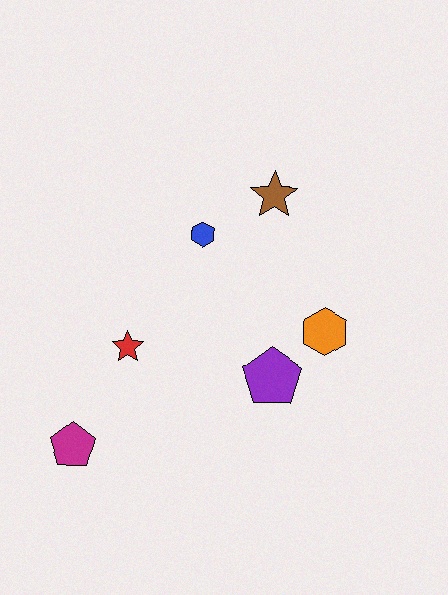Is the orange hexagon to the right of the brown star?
Yes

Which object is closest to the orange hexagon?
The purple pentagon is closest to the orange hexagon.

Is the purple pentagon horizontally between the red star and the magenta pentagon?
No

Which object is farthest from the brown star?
The magenta pentagon is farthest from the brown star.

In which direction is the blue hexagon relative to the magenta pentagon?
The blue hexagon is above the magenta pentagon.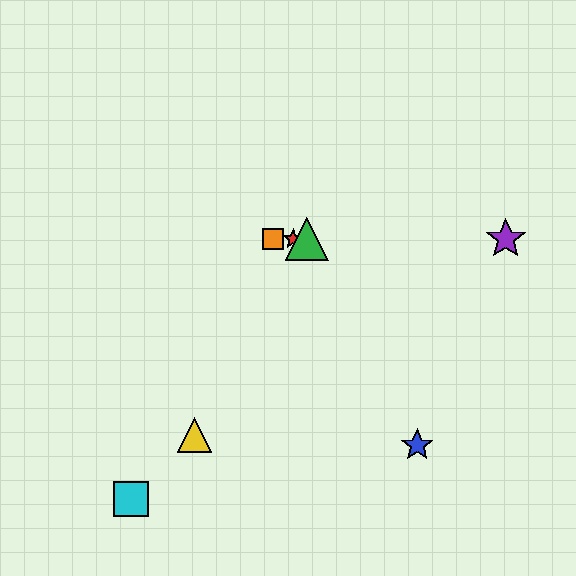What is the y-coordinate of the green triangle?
The green triangle is at y≈239.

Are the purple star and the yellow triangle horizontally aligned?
No, the purple star is at y≈239 and the yellow triangle is at y≈435.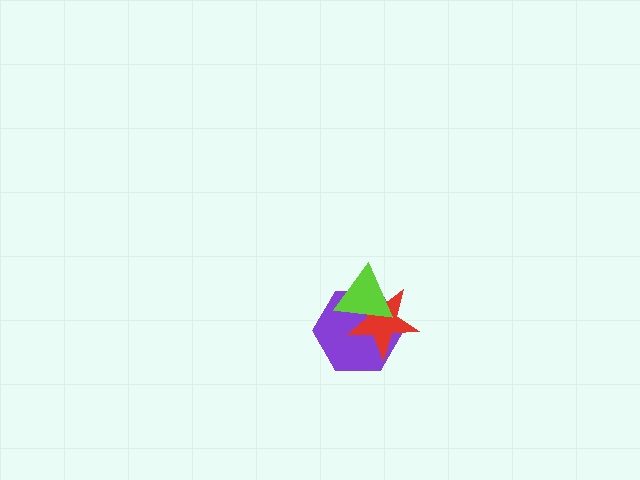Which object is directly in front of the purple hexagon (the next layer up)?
The red star is directly in front of the purple hexagon.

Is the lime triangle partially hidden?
No, no other shape covers it.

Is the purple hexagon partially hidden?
Yes, it is partially covered by another shape.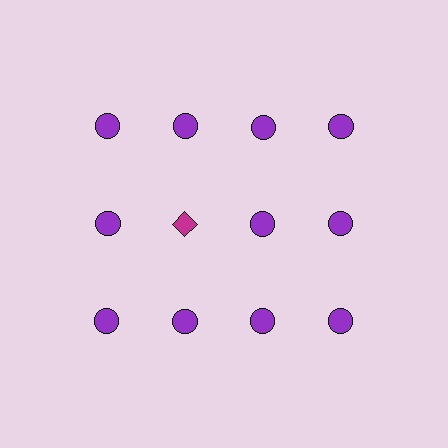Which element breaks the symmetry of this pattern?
The magenta diamond in the second row, second from left column breaks the symmetry. All other shapes are purple circles.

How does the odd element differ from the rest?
It differs in both color (magenta instead of purple) and shape (diamond instead of circle).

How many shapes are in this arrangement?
There are 12 shapes arranged in a grid pattern.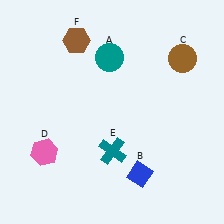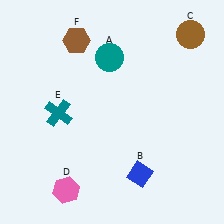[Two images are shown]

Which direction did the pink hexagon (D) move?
The pink hexagon (D) moved down.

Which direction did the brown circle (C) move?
The brown circle (C) moved up.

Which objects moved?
The objects that moved are: the brown circle (C), the pink hexagon (D), the teal cross (E).